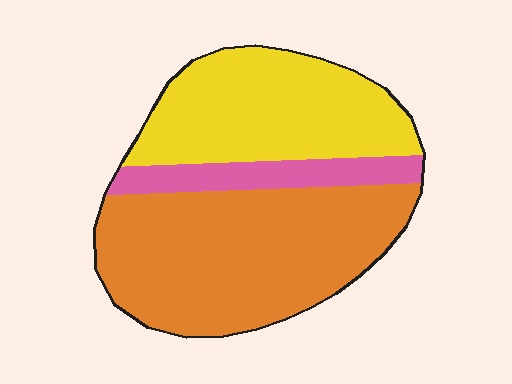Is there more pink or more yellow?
Yellow.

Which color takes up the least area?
Pink, at roughly 10%.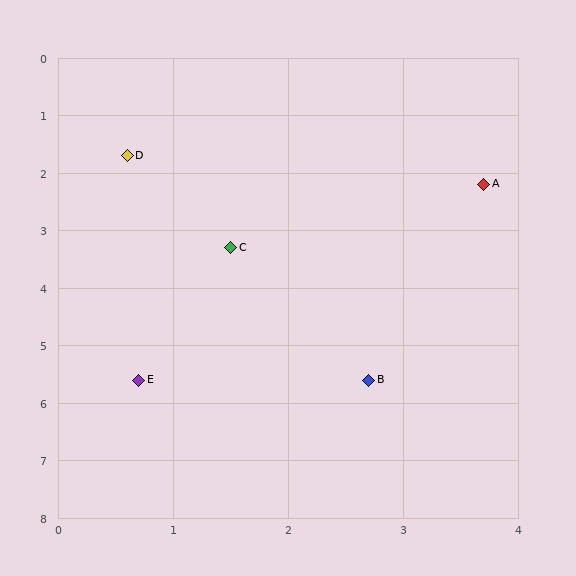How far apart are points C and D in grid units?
Points C and D are about 1.8 grid units apart.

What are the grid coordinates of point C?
Point C is at approximately (1.5, 3.3).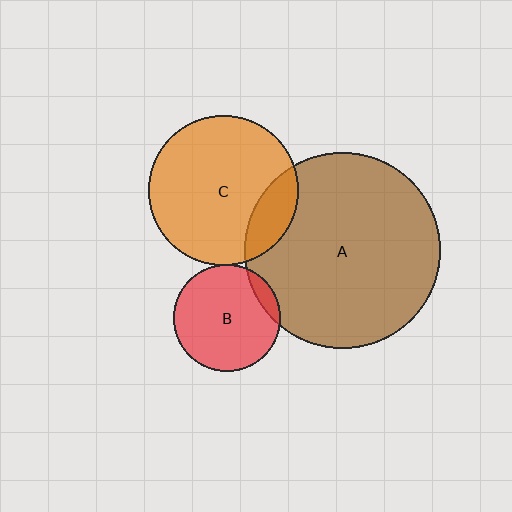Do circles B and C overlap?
Yes.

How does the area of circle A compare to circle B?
Approximately 3.3 times.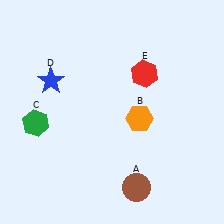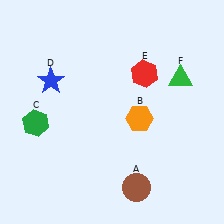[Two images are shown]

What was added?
A green triangle (F) was added in Image 2.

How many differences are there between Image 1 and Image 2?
There is 1 difference between the two images.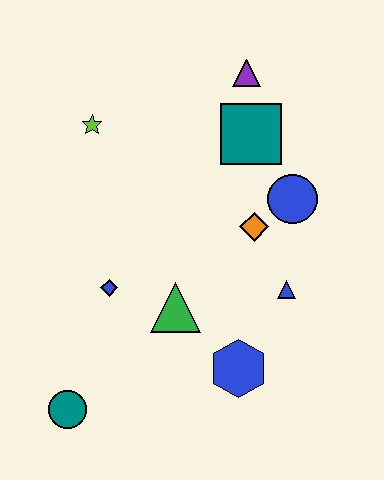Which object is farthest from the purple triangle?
The teal circle is farthest from the purple triangle.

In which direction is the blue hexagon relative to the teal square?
The blue hexagon is below the teal square.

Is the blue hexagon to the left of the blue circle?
Yes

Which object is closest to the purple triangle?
The teal square is closest to the purple triangle.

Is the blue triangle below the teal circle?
No